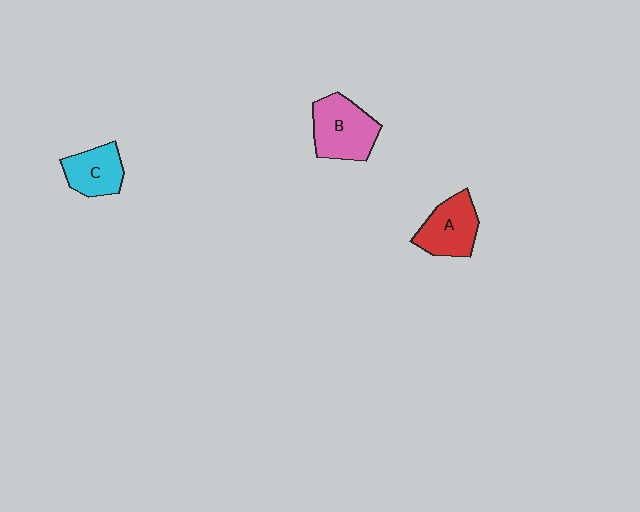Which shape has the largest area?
Shape B (pink).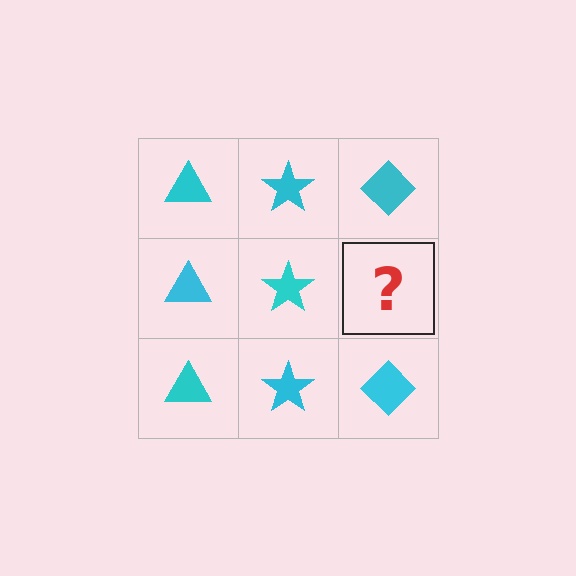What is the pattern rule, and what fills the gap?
The rule is that each column has a consistent shape. The gap should be filled with a cyan diamond.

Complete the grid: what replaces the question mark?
The question mark should be replaced with a cyan diamond.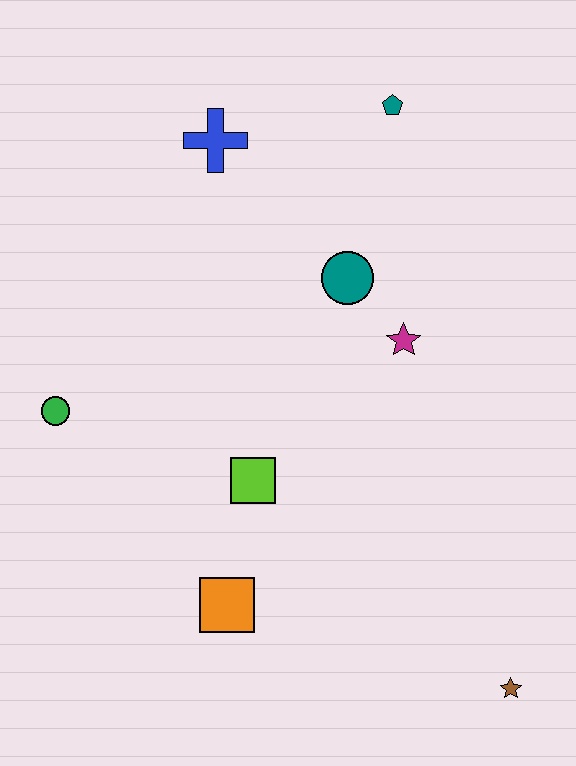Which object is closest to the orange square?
The lime square is closest to the orange square.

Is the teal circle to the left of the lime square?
No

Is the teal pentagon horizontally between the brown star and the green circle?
Yes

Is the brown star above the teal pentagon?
No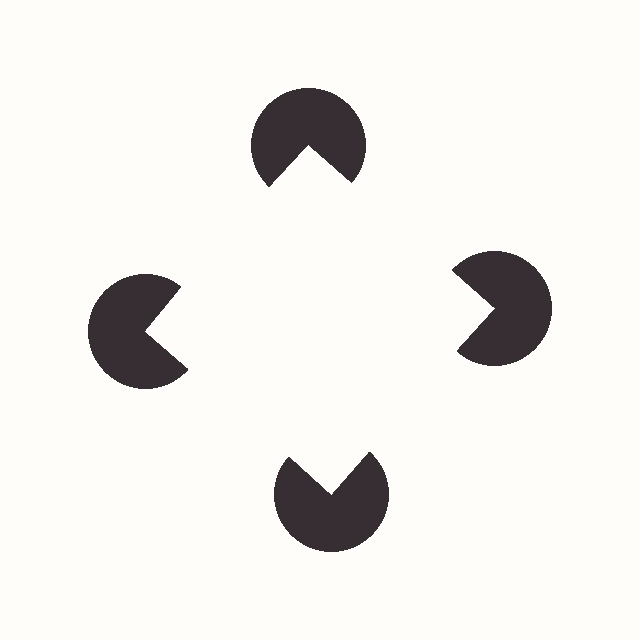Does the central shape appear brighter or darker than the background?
It typically appears slightly brighter than the background, even though no actual brightness change is drawn.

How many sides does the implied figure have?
4 sides.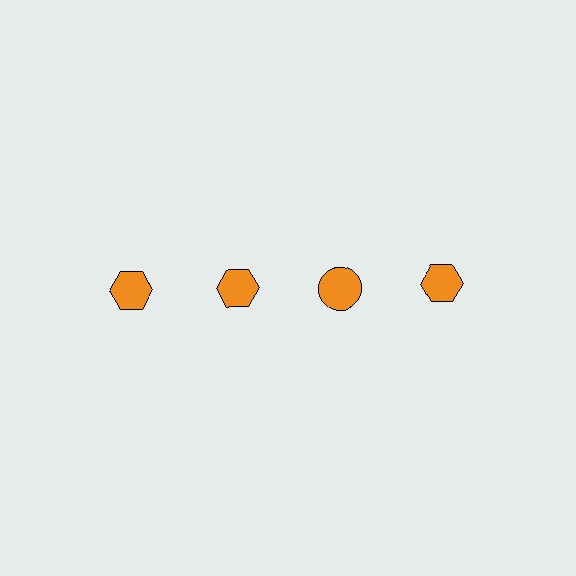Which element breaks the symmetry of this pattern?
The orange circle in the top row, center column breaks the symmetry. All other shapes are orange hexagons.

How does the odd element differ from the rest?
It has a different shape: circle instead of hexagon.